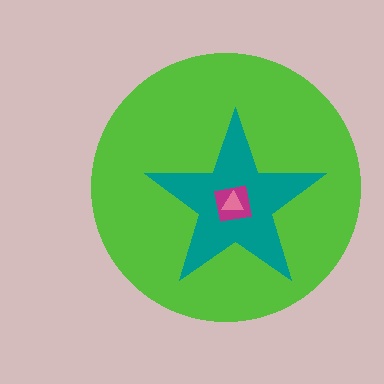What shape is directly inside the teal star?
The magenta square.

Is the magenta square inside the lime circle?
Yes.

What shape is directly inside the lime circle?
The teal star.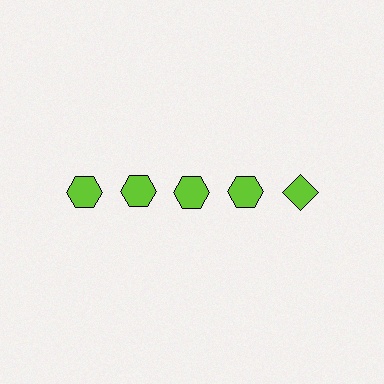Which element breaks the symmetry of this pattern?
The lime diamond in the top row, rightmost column breaks the symmetry. All other shapes are lime hexagons.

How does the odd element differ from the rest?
It has a different shape: diamond instead of hexagon.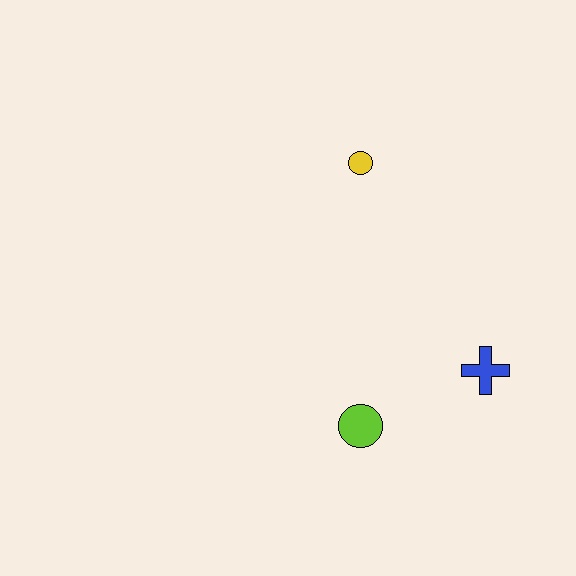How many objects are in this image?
There are 3 objects.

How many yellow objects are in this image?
There is 1 yellow object.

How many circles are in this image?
There are 2 circles.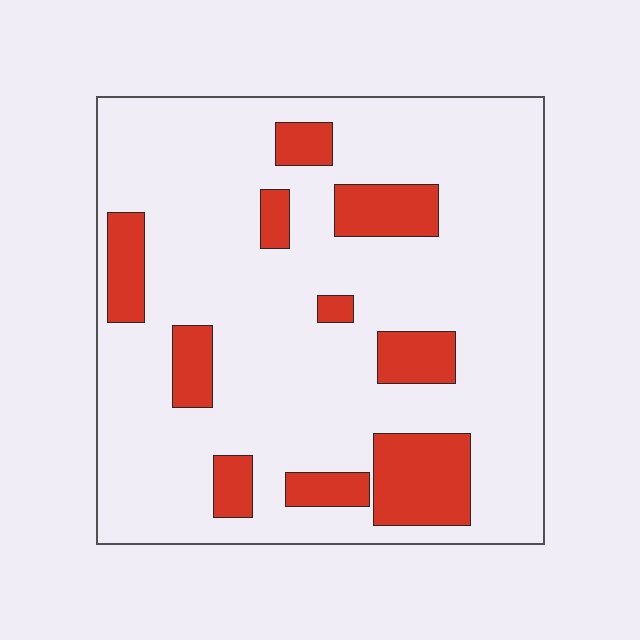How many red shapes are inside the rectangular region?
10.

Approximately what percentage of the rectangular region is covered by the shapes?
Approximately 20%.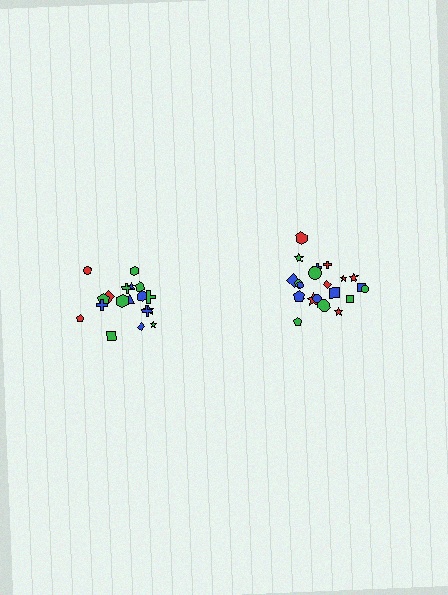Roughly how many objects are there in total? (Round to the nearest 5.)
Roughly 40 objects in total.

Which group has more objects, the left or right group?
The right group.